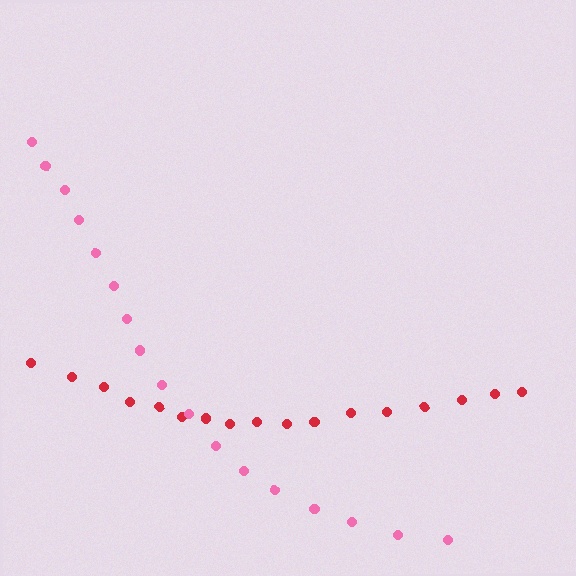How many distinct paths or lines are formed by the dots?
There are 2 distinct paths.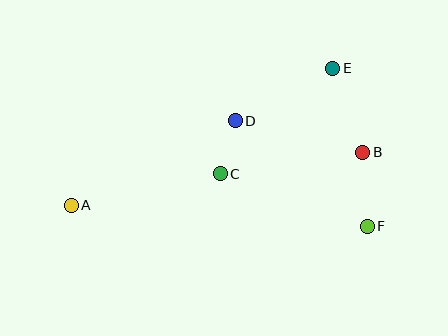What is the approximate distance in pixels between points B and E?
The distance between B and E is approximately 89 pixels.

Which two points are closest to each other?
Points C and D are closest to each other.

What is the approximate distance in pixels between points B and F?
The distance between B and F is approximately 74 pixels.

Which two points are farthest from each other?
Points A and F are farthest from each other.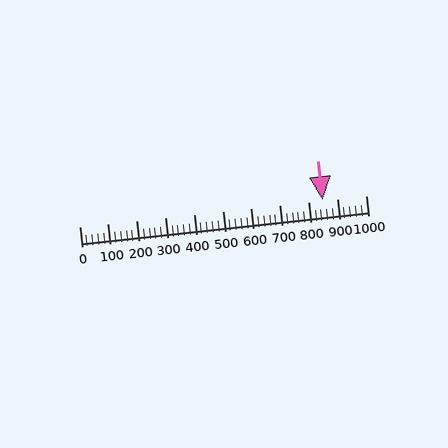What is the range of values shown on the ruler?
The ruler shows values from 0 to 1000.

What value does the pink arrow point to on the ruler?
The pink arrow points to approximately 849.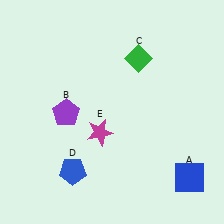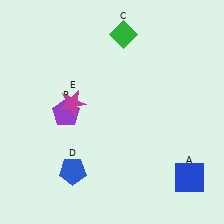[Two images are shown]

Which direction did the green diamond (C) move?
The green diamond (C) moved up.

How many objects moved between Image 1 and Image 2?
2 objects moved between the two images.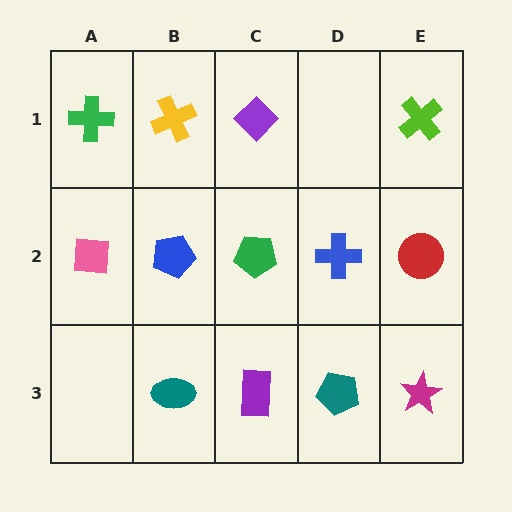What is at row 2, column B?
A blue pentagon.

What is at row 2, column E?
A red circle.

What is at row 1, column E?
A lime cross.